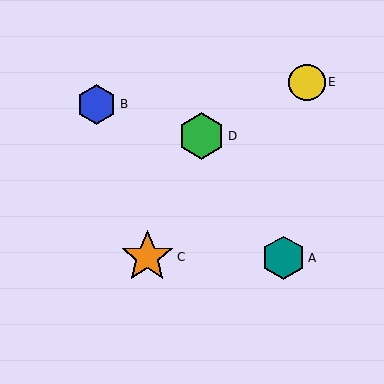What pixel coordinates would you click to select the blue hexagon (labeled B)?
Click at (97, 104) to select the blue hexagon B.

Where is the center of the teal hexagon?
The center of the teal hexagon is at (283, 258).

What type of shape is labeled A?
Shape A is a teal hexagon.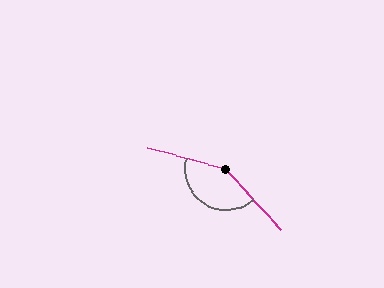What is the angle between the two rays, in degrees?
Approximately 148 degrees.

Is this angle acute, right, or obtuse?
It is obtuse.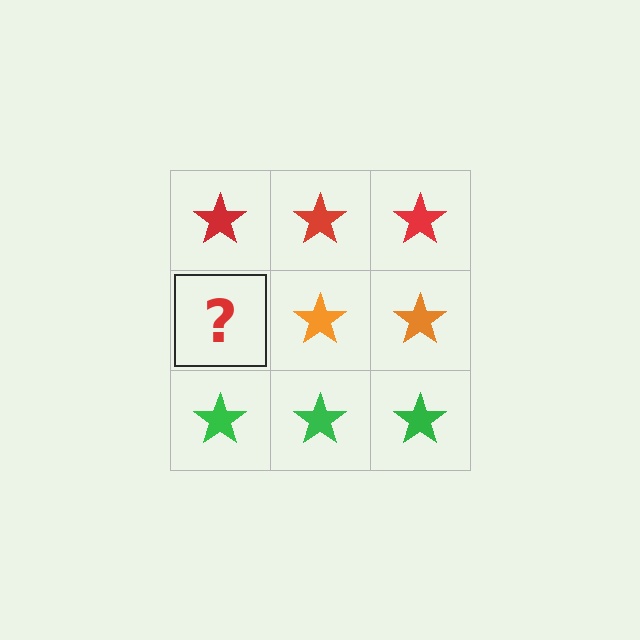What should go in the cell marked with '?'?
The missing cell should contain an orange star.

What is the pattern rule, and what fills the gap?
The rule is that each row has a consistent color. The gap should be filled with an orange star.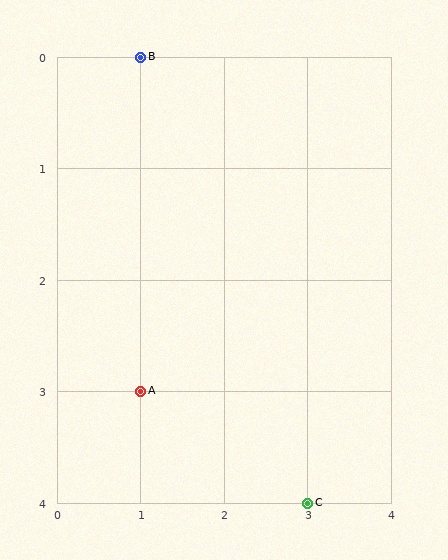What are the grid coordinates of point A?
Point A is at grid coordinates (1, 3).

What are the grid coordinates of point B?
Point B is at grid coordinates (1, 0).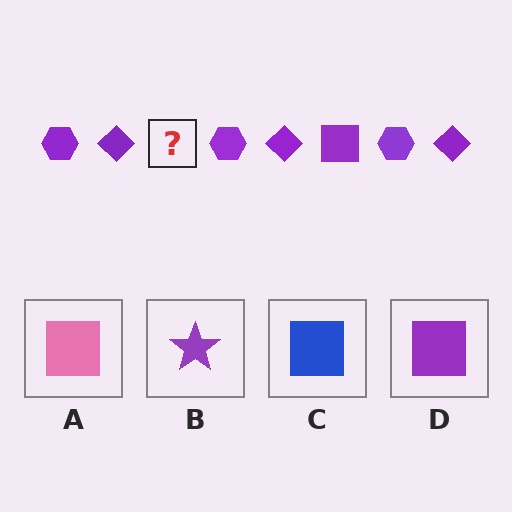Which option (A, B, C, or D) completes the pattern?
D.